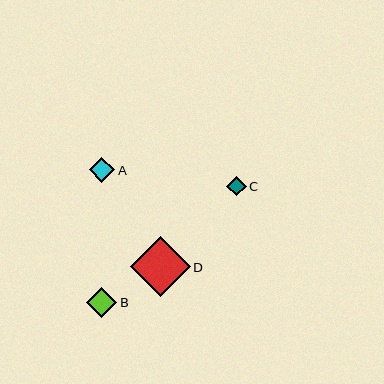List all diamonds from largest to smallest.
From largest to smallest: D, B, A, C.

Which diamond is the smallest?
Diamond C is the smallest with a size of approximately 20 pixels.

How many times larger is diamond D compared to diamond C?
Diamond D is approximately 3.0 times the size of diamond C.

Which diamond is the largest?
Diamond D is the largest with a size of approximately 59 pixels.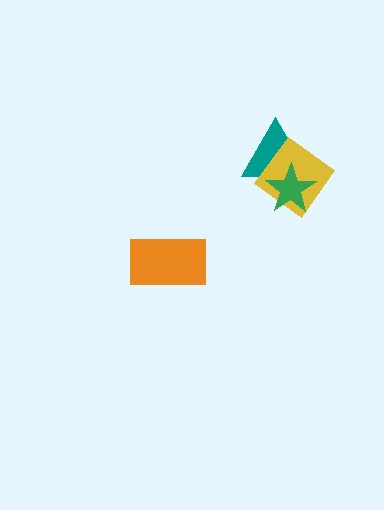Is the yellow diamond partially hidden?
Yes, it is partially covered by another shape.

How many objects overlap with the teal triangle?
2 objects overlap with the teal triangle.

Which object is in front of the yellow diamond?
The green star is in front of the yellow diamond.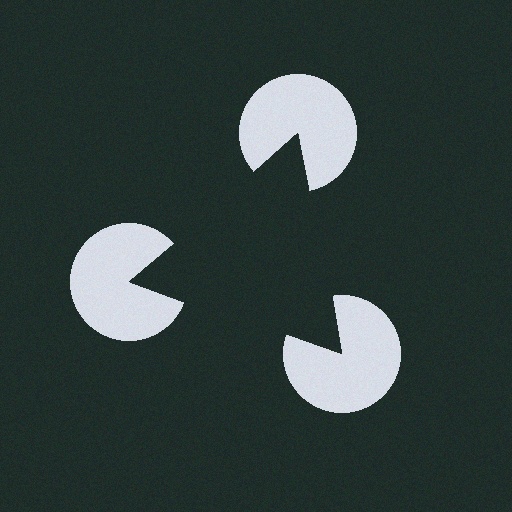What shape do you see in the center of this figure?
An illusory triangle — its edges are inferred from the aligned wedge cuts in the pac-man discs, not physically drawn.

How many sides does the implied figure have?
3 sides.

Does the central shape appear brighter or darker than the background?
It typically appears slightly darker than the background, even though no actual brightness change is drawn.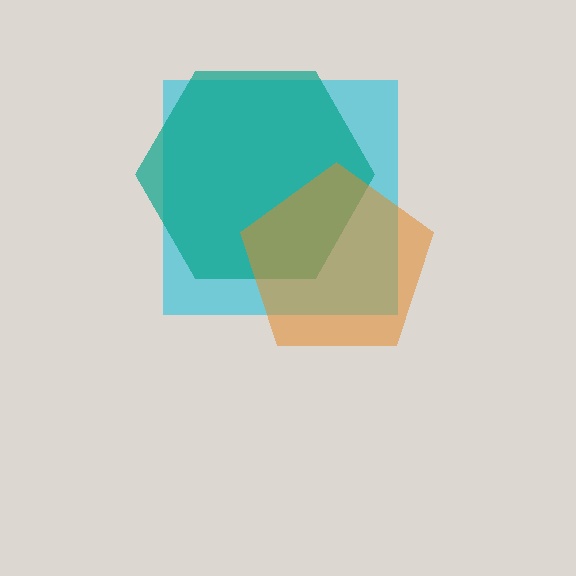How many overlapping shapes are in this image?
There are 3 overlapping shapes in the image.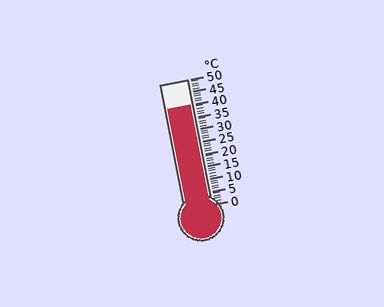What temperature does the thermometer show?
The thermometer shows approximately 40°C.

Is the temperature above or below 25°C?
The temperature is above 25°C.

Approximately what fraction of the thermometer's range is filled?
The thermometer is filled to approximately 80% of its range.